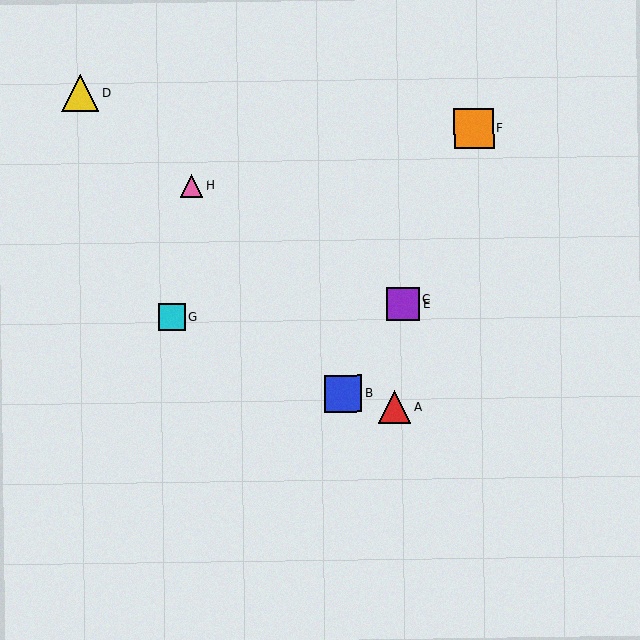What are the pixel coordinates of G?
Object G is at (172, 317).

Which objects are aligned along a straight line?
Objects B, C, E are aligned along a straight line.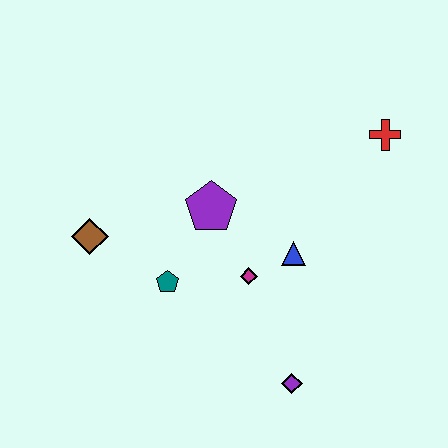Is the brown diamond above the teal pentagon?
Yes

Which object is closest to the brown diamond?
The teal pentagon is closest to the brown diamond.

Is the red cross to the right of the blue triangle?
Yes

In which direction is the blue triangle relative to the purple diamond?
The blue triangle is above the purple diamond.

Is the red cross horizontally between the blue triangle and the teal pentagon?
No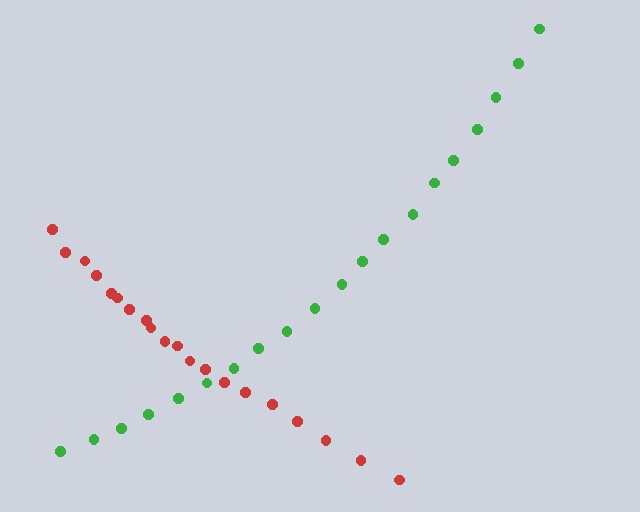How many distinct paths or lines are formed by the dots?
There are 2 distinct paths.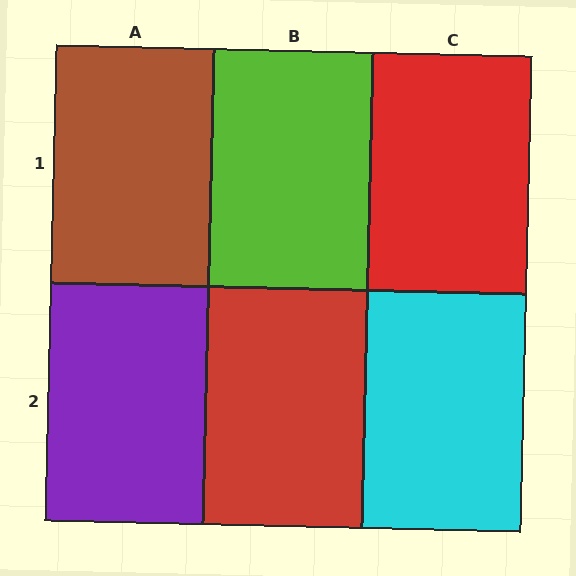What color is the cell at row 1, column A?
Brown.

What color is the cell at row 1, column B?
Lime.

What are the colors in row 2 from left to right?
Purple, red, cyan.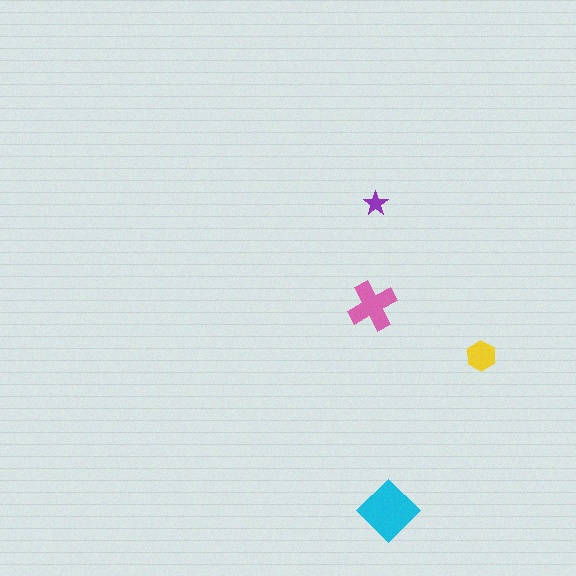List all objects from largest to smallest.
The cyan diamond, the pink cross, the yellow hexagon, the purple star.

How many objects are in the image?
There are 4 objects in the image.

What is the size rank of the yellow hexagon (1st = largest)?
3rd.